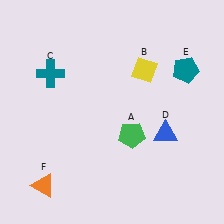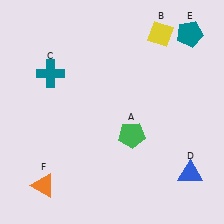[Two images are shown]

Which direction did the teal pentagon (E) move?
The teal pentagon (E) moved up.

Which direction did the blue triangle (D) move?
The blue triangle (D) moved down.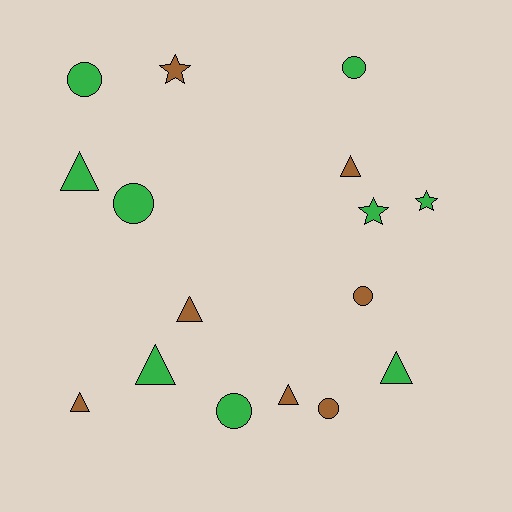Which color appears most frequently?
Green, with 9 objects.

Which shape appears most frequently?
Triangle, with 7 objects.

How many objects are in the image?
There are 16 objects.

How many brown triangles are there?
There are 4 brown triangles.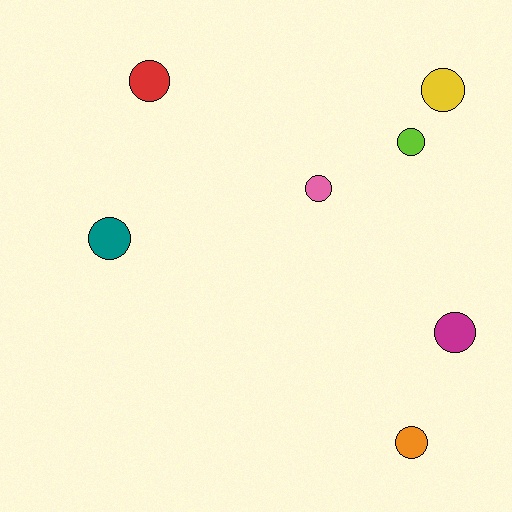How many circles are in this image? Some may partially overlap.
There are 7 circles.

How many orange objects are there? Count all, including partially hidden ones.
There is 1 orange object.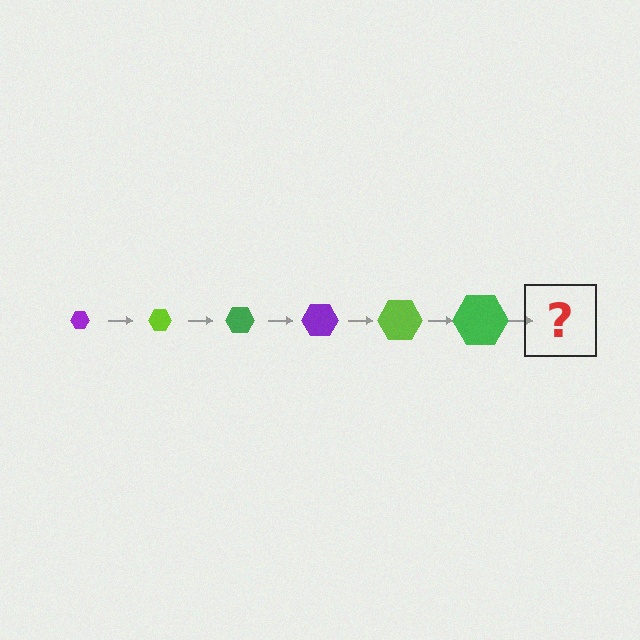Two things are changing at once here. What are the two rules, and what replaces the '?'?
The two rules are that the hexagon grows larger each step and the color cycles through purple, lime, and green. The '?' should be a purple hexagon, larger than the previous one.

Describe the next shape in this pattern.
It should be a purple hexagon, larger than the previous one.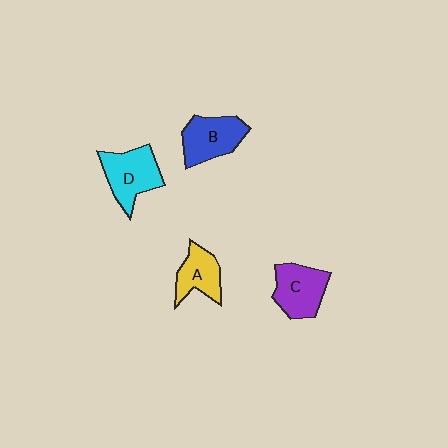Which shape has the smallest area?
Shape A (yellow).